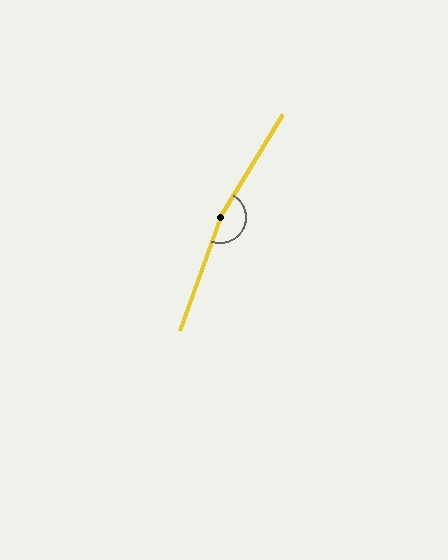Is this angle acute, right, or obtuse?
It is obtuse.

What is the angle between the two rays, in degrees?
Approximately 168 degrees.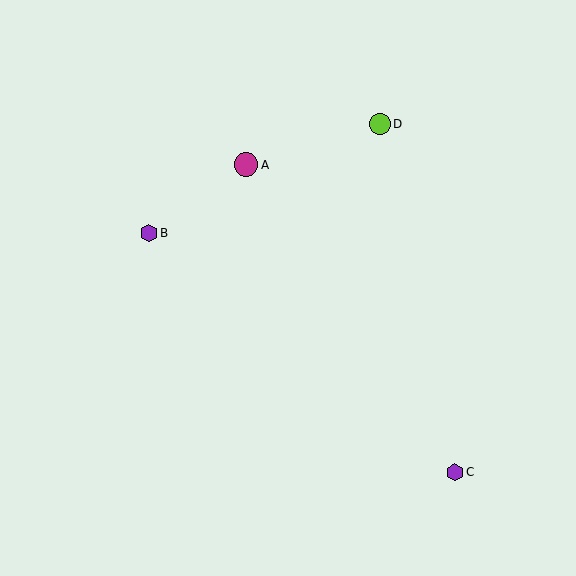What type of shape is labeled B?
Shape B is a purple hexagon.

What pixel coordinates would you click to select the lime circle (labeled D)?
Click at (380, 124) to select the lime circle D.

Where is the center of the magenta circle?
The center of the magenta circle is at (246, 165).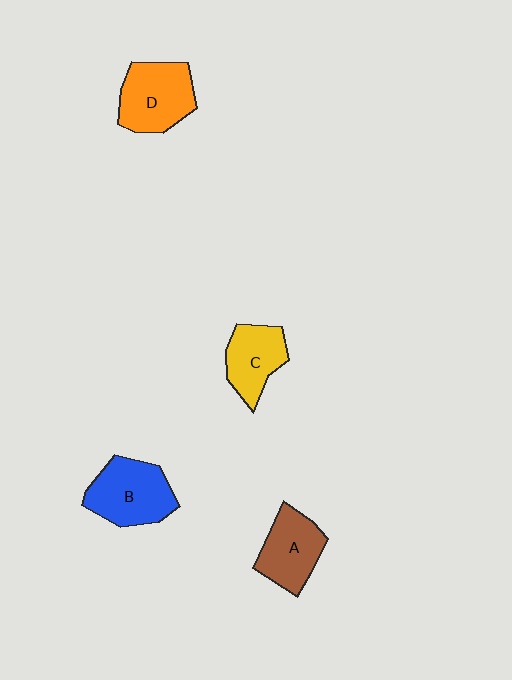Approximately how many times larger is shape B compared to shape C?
Approximately 1.3 times.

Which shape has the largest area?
Shape B (blue).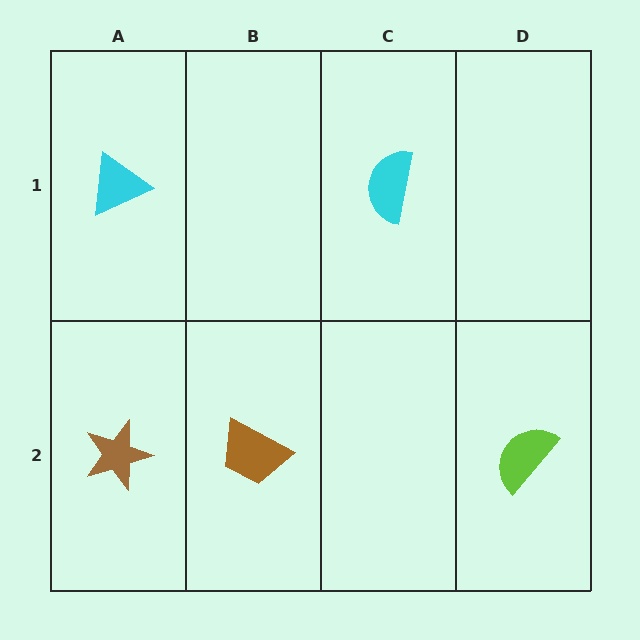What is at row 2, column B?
A brown trapezoid.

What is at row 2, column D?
A lime semicircle.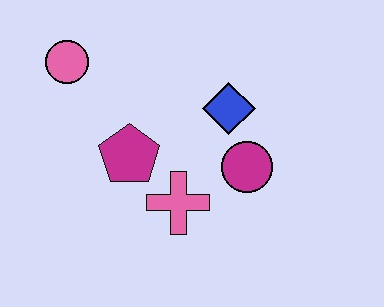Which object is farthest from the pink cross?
The pink circle is farthest from the pink cross.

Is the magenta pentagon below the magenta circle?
No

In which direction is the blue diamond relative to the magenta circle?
The blue diamond is above the magenta circle.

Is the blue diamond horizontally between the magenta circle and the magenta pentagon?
Yes